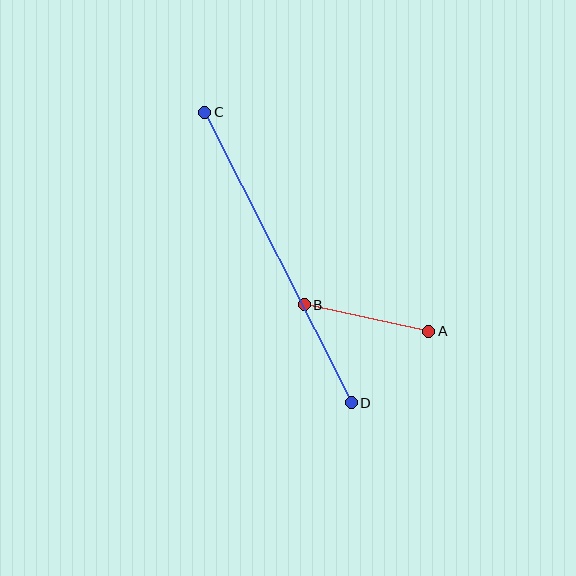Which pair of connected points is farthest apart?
Points C and D are farthest apart.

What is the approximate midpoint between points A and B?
The midpoint is at approximately (366, 318) pixels.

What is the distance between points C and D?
The distance is approximately 325 pixels.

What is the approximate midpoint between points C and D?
The midpoint is at approximately (278, 257) pixels.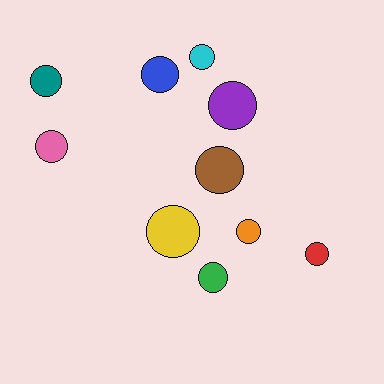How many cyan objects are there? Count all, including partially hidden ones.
There is 1 cyan object.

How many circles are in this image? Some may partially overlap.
There are 10 circles.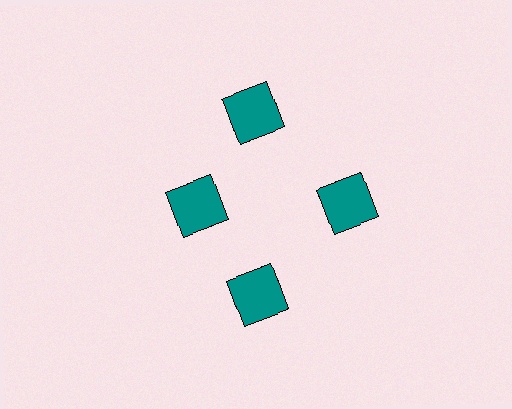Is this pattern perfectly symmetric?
No. The 4 teal squares are arranged in a ring, but one element near the 9 o'clock position is pulled inward toward the center, breaking the 4-fold rotational symmetry.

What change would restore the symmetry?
The symmetry would be restored by moving it outward, back onto the ring so that all 4 squares sit at equal angles and equal distance from the center.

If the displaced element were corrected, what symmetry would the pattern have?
It would have 4-fold rotational symmetry — the pattern would map onto itself every 90 degrees.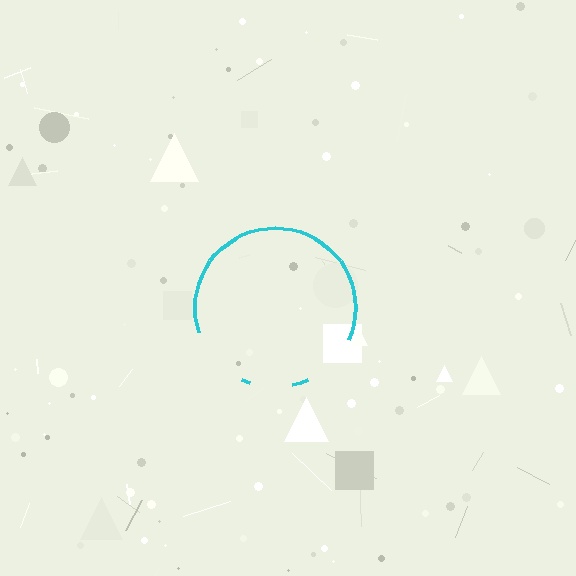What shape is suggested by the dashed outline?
The dashed outline suggests a circle.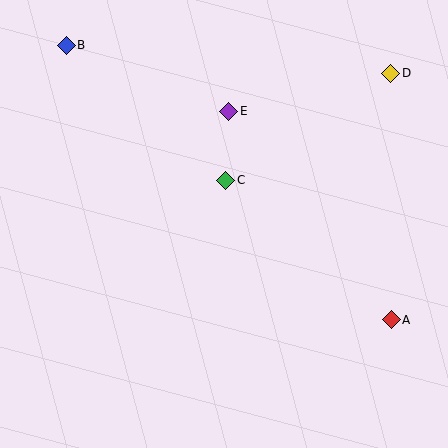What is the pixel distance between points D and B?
The distance between D and B is 326 pixels.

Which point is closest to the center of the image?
Point C at (226, 180) is closest to the center.